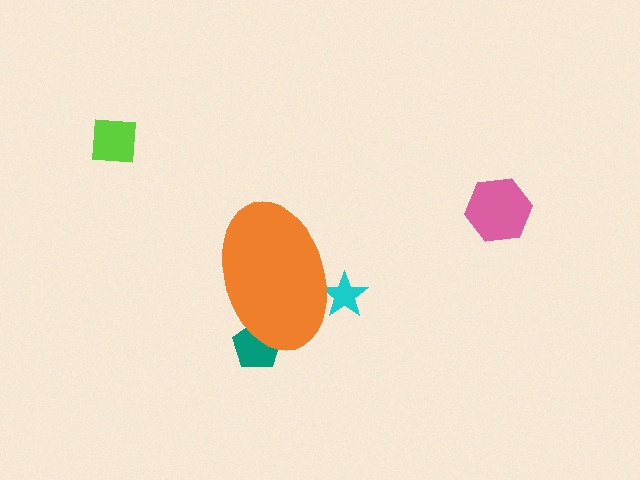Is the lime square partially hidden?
No, the lime square is fully visible.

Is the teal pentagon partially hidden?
Yes, the teal pentagon is partially hidden behind the orange ellipse.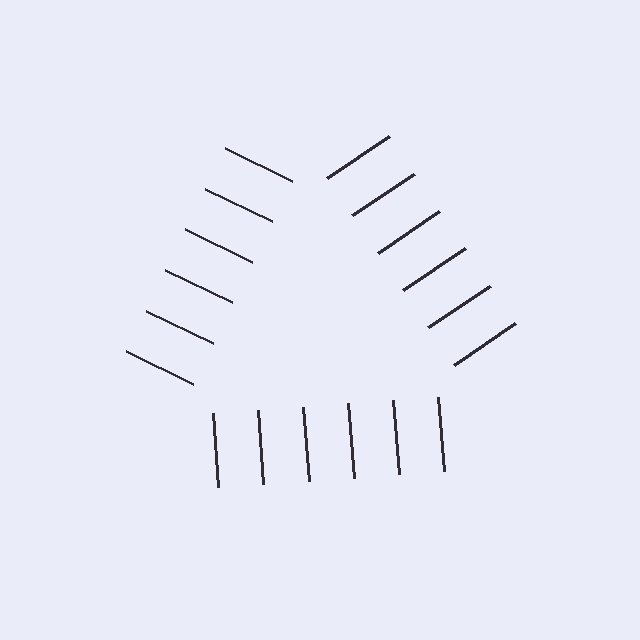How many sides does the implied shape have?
3 sides — the line-ends trace a triangle.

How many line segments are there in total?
18 — 6 along each of the 3 edges.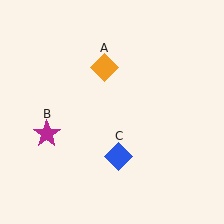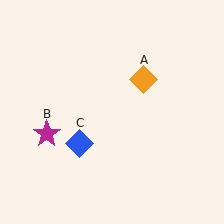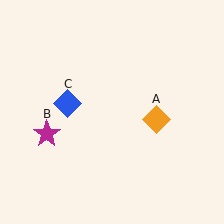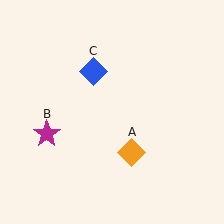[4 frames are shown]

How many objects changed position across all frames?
2 objects changed position: orange diamond (object A), blue diamond (object C).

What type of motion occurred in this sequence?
The orange diamond (object A), blue diamond (object C) rotated clockwise around the center of the scene.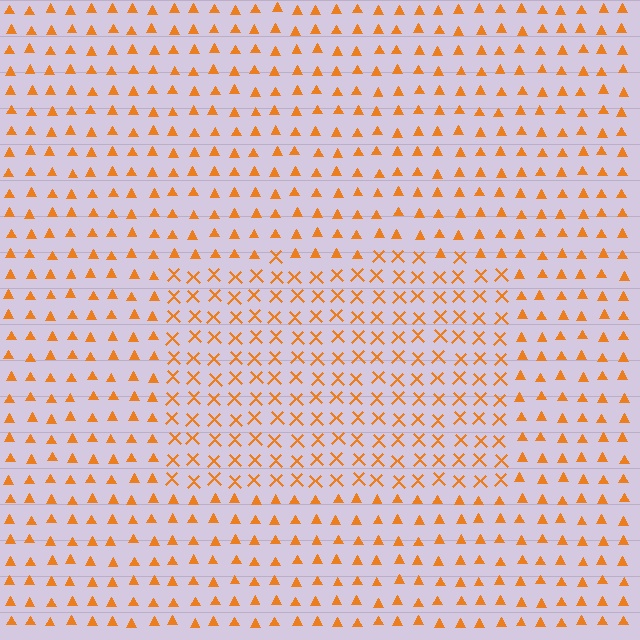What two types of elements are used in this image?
The image uses X marks inside the rectangle region and triangles outside it.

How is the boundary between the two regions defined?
The boundary is defined by a change in element shape: X marks inside vs. triangles outside. All elements share the same color and spacing.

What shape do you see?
I see a rectangle.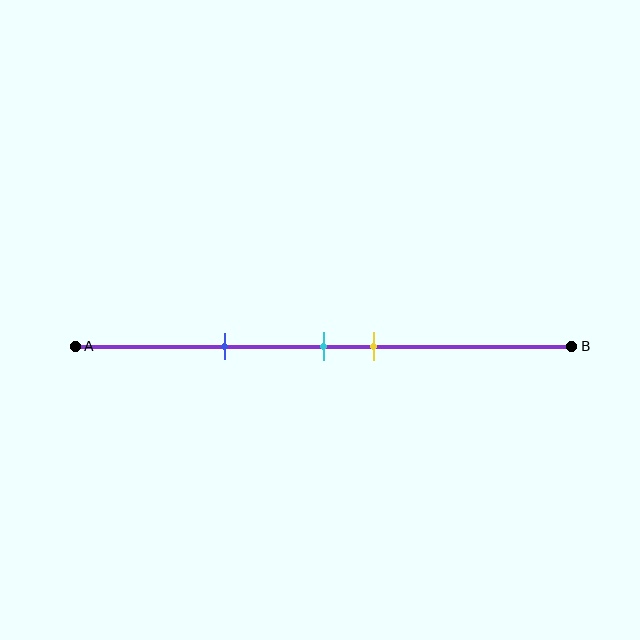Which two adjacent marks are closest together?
The cyan and yellow marks are the closest adjacent pair.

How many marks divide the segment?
There are 3 marks dividing the segment.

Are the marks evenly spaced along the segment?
No, the marks are not evenly spaced.